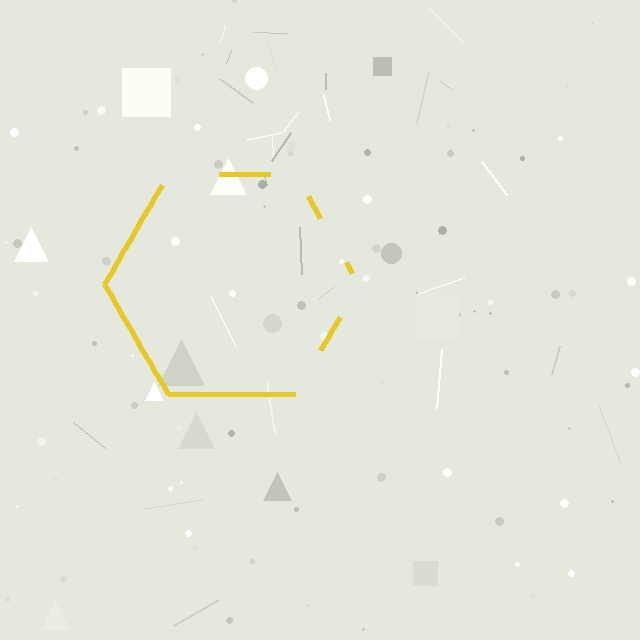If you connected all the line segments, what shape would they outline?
They would outline a hexagon.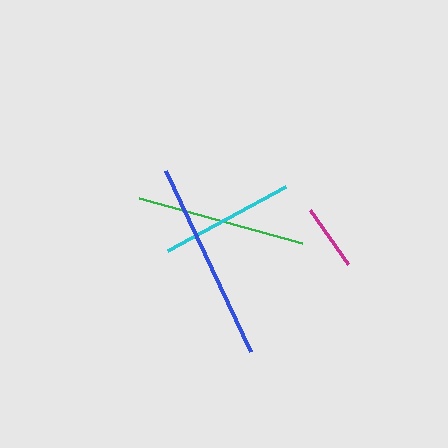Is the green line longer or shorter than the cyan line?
The green line is longer than the cyan line.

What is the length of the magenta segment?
The magenta segment is approximately 66 pixels long.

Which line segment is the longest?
The blue line is the longest at approximately 200 pixels.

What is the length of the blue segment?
The blue segment is approximately 200 pixels long.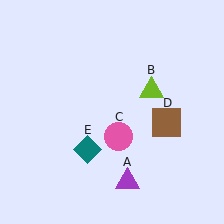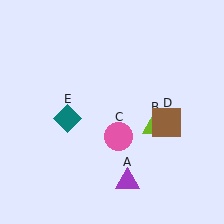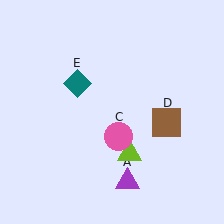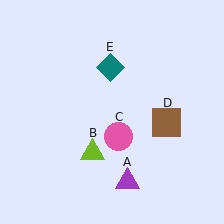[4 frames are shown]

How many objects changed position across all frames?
2 objects changed position: lime triangle (object B), teal diamond (object E).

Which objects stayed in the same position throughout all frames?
Purple triangle (object A) and pink circle (object C) and brown square (object D) remained stationary.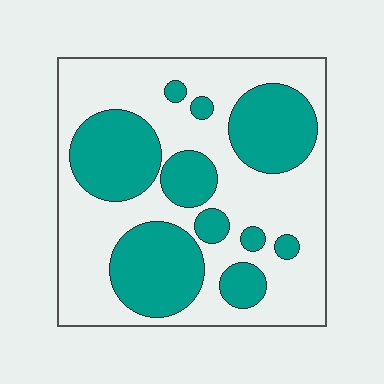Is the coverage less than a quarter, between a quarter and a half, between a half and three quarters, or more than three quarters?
Between a quarter and a half.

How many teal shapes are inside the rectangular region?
10.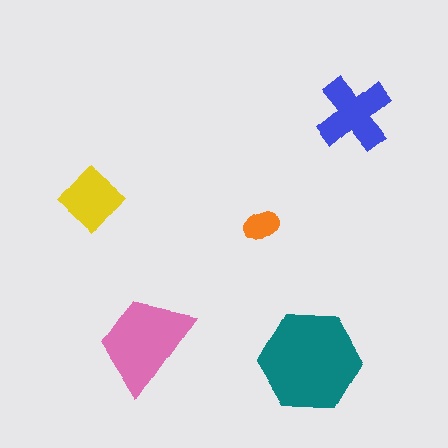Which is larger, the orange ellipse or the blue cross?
The blue cross.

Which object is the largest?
The teal hexagon.